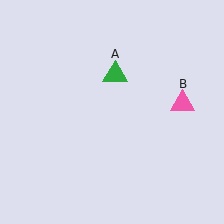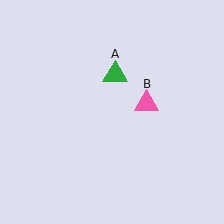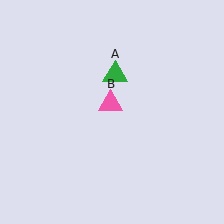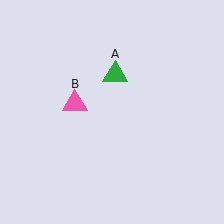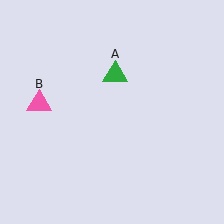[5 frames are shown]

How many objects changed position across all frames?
1 object changed position: pink triangle (object B).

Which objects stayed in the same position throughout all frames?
Green triangle (object A) remained stationary.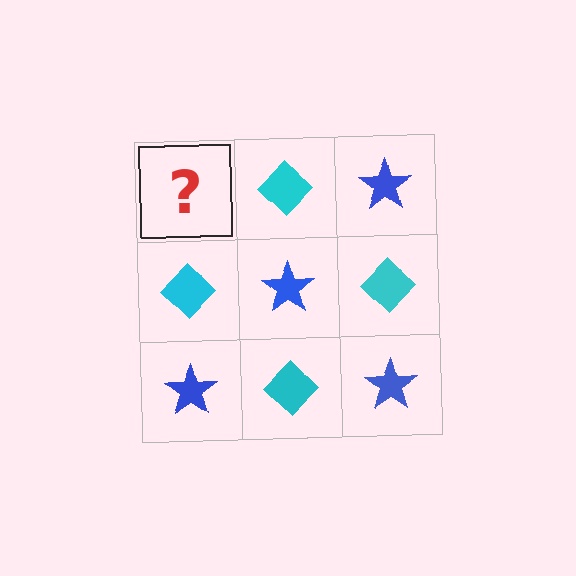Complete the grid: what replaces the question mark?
The question mark should be replaced with a blue star.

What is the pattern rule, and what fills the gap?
The rule is that it alternates blue star and cyan diamond in a checkerboard pattern. The gap should be filled with a blue star.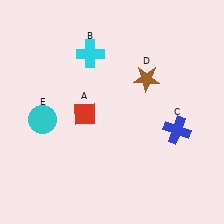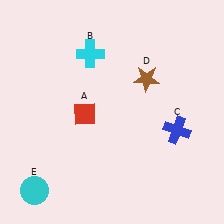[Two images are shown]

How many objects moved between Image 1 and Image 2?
1 object moved between the two images.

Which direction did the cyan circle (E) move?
The cyan circle (E) moved down.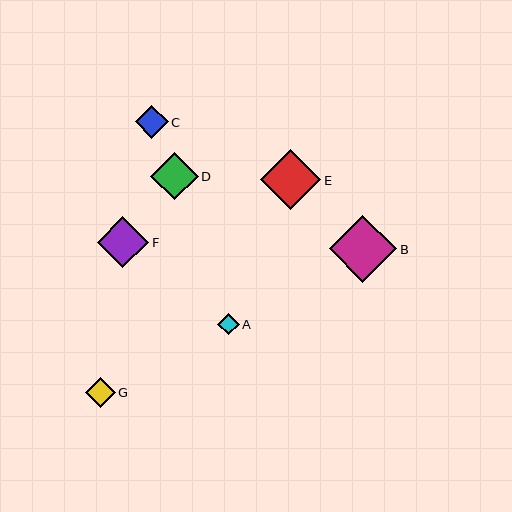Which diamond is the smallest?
Diamond A is the smallest with a size of approximately 21 pixels.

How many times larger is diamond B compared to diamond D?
Diamond B is approximately 1.4 times the size of diamond D.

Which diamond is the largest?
Diamond B is the largest with a size of approximately 67 pixels.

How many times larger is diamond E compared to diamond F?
Diamond E is approximately 1.2 times the size of diamond F.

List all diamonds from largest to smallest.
From largest to smallest: B, E, F, D, C, G, A.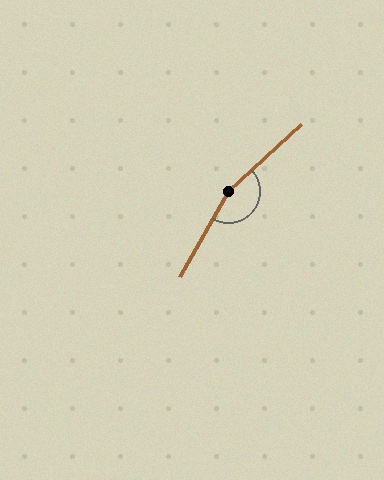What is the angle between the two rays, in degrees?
Approximately 162 degrees.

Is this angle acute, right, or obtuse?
It is obtuse.